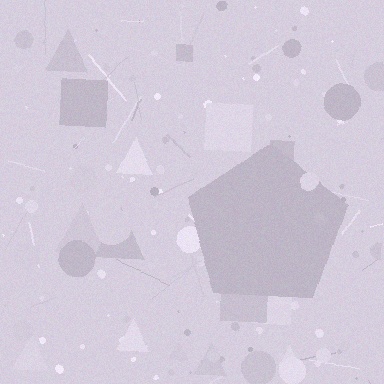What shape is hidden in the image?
A pentagon is hidden in the image.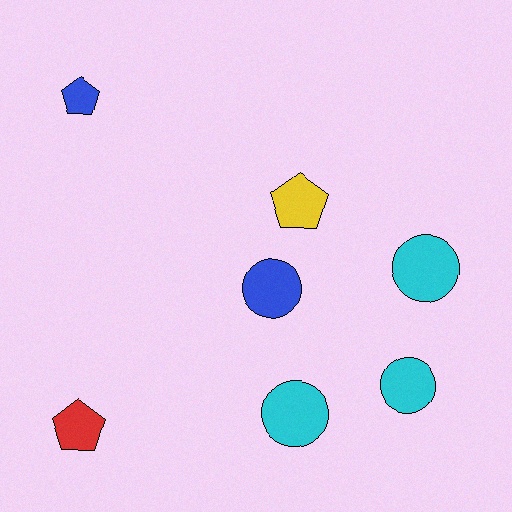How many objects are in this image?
There are 7 objects.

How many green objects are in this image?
There are no green objects.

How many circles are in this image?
There are 4 circles.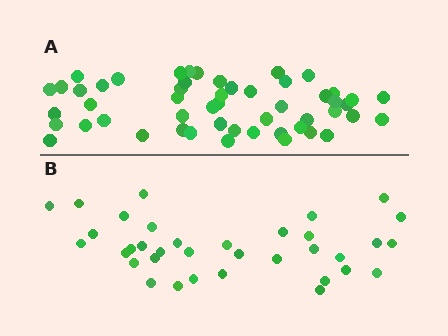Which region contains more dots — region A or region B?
Region A (the top region) has more dots.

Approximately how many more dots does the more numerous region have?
Region A has approximately 15 more dots than region B.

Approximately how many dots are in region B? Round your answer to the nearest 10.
About 40 dots. (The exact count is 35, which rounds to 40.)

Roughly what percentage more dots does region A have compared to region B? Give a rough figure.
About 50% more.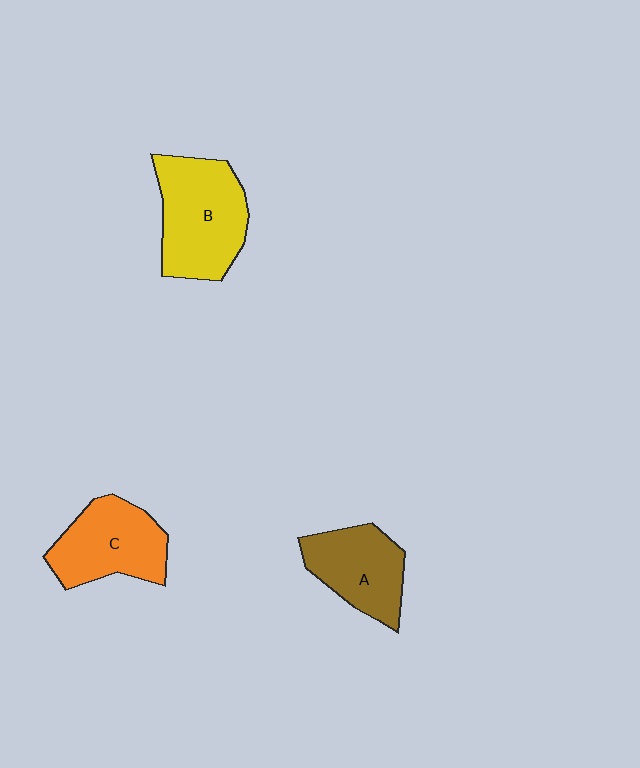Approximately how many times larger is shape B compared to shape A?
Approximately 1.3 times.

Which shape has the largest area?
Shape B (yellow).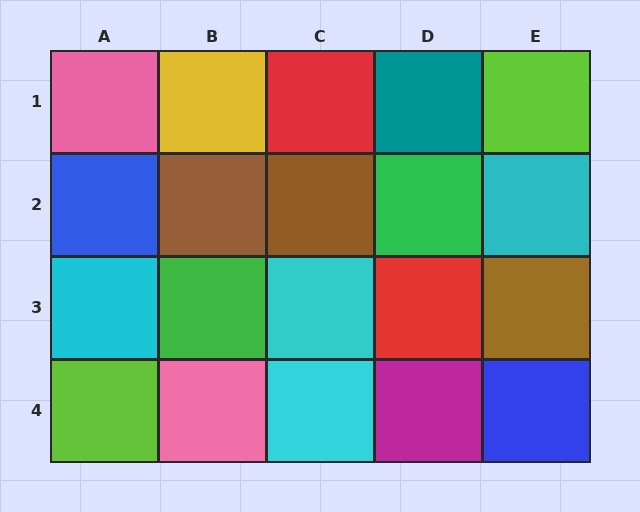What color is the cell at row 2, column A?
Blue.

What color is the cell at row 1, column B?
Yellow.